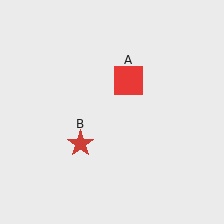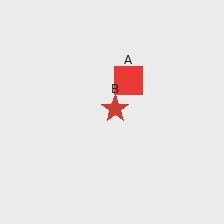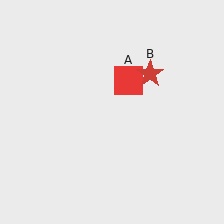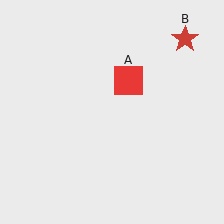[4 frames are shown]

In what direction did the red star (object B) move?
The red star (object B) moved up and to the right.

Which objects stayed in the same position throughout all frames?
Red square (object A) remained stationary.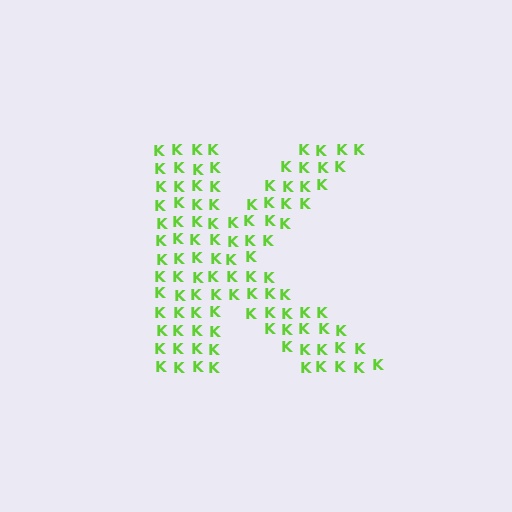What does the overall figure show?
The overall figure shows the letter K.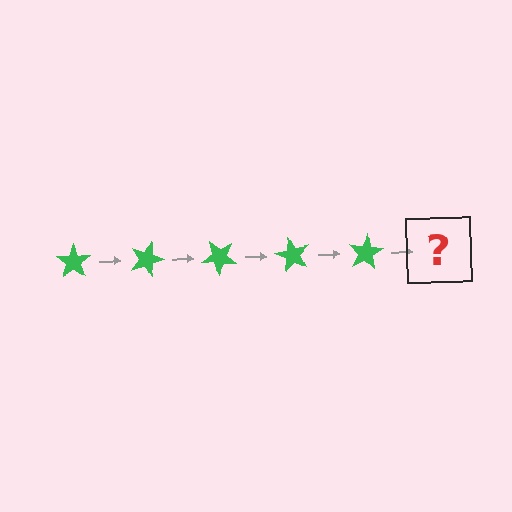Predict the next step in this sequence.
The next step is a green star rotated 100 degrees.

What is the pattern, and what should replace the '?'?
The pattern is that the star rotates 20 degrees each step. The '?' should be a green star rotated 100 degrees.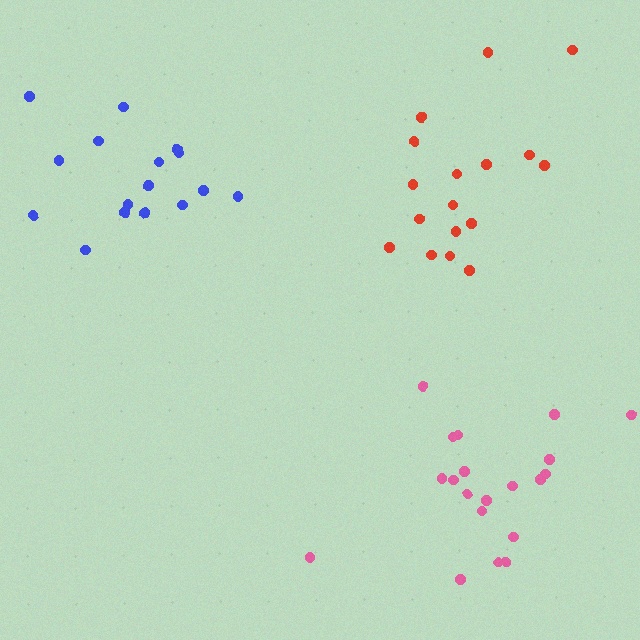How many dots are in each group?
Group 1: 17 dots, Group 2: 20 dots, Group 3: 16 dots (53 total).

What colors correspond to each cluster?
The clusters are colored: red, pink, blue.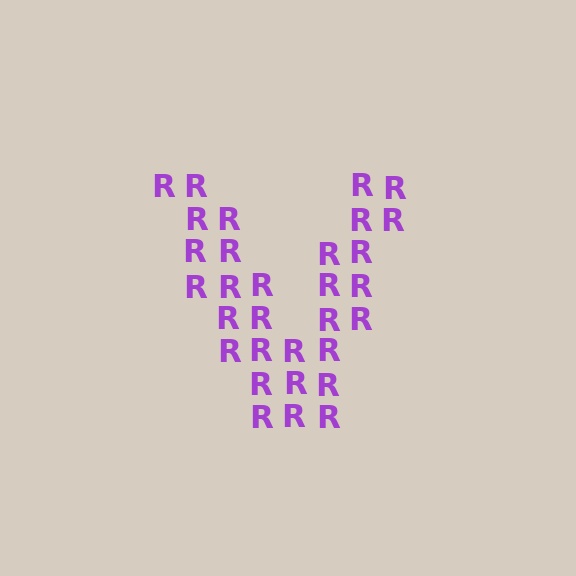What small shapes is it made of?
It is made of small letter R's.